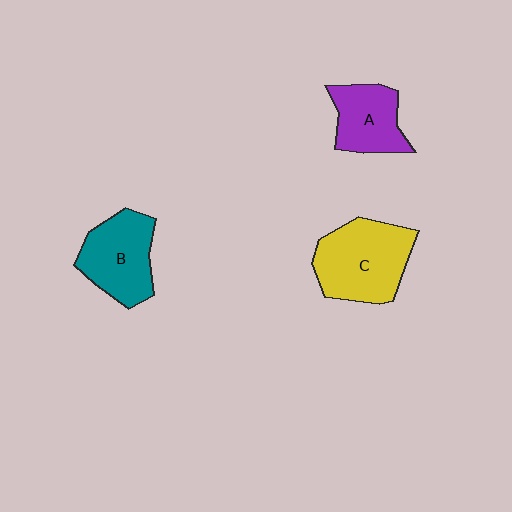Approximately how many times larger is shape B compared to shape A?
Approximately 1.2 times.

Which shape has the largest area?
Shape C (yellow).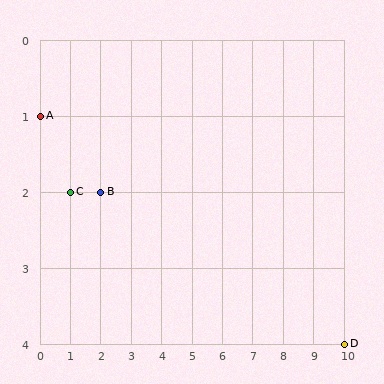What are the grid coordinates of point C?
Point C is at grid coordinates (1, 2).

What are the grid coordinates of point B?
Point B is at grid coordinates (2, 2).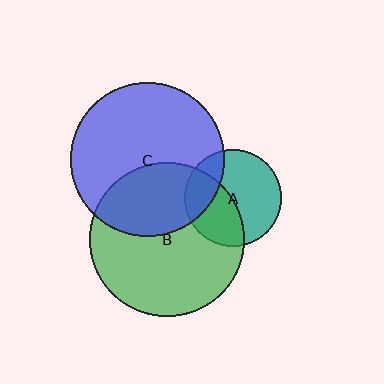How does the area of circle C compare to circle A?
Approximately 2.5 times.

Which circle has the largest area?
Circle B (green).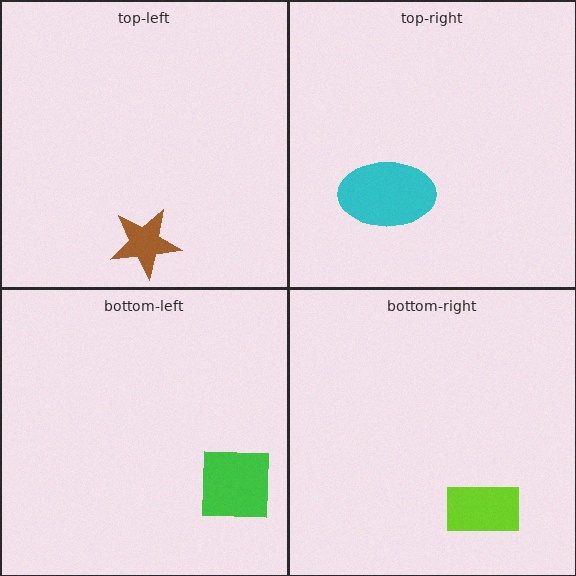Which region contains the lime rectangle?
The bottom-right region.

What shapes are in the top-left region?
The brown star.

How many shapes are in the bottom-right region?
1.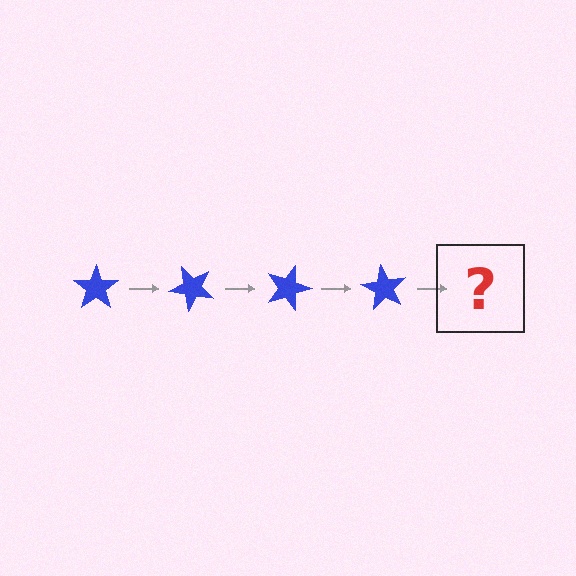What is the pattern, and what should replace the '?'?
The pattern is that the star rotates 45 degrees each step. The '?' should be a blue star rotated 180 degrees.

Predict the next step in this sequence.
The next step is a blue star rotated 180 degrees.